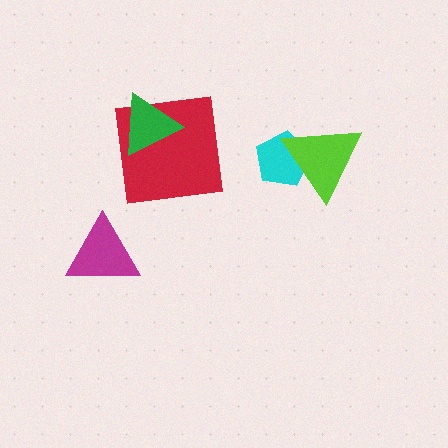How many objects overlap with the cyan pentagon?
1 object overlaps with the cyan pentagon.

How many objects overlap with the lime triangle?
1 object overlaps with the lime triangle.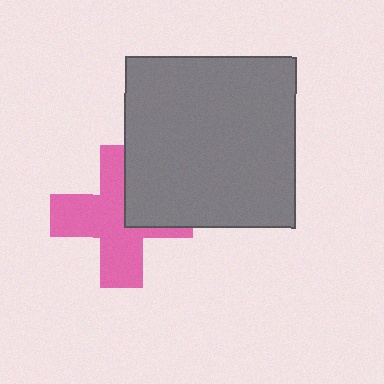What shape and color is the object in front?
The object in front is a gray square.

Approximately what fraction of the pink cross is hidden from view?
Roughly 31% of the pink cross is hidden behind the gray square.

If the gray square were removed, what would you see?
You would see the complete pink cross.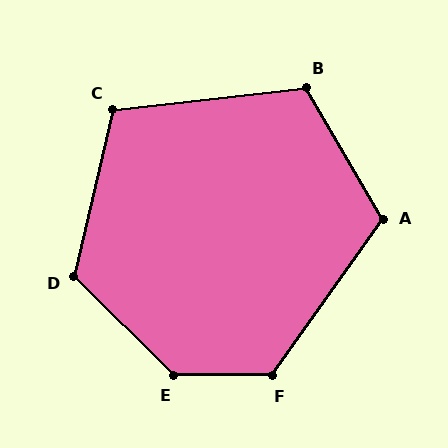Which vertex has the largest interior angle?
E, at approximately 136 degrees.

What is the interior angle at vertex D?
Approximately 121 degrees (obtuse).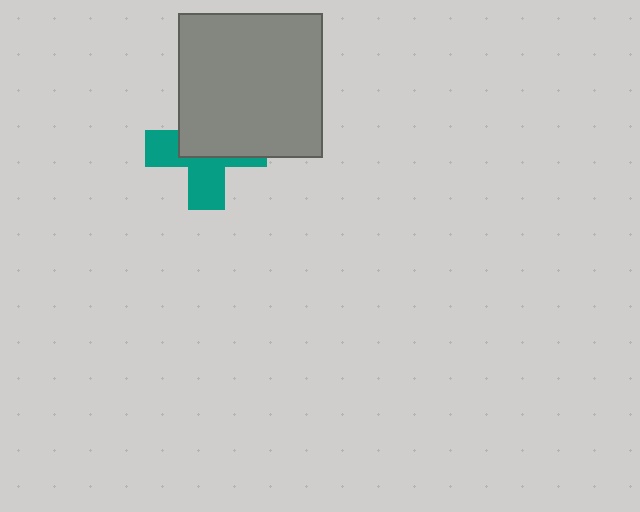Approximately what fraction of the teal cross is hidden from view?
Roughly 53% of the teal cross is hidden behind the gray square.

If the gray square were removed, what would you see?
You would see the complete teal cross.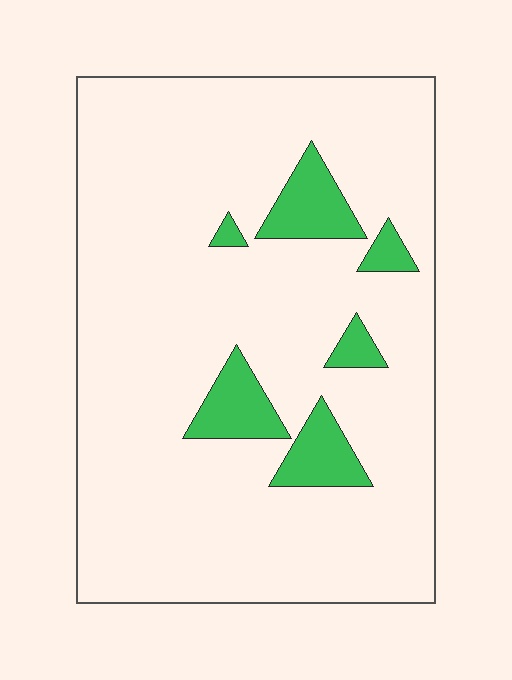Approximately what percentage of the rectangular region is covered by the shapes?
Approximately 10%.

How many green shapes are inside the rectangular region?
6.